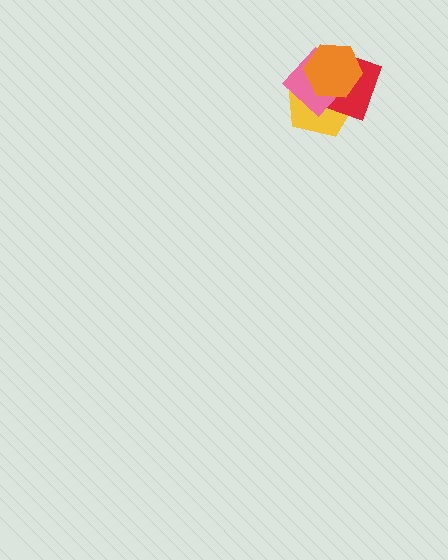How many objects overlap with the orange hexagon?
3 objects overlap with the orange hexagon.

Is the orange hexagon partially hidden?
No, no other shape covers it.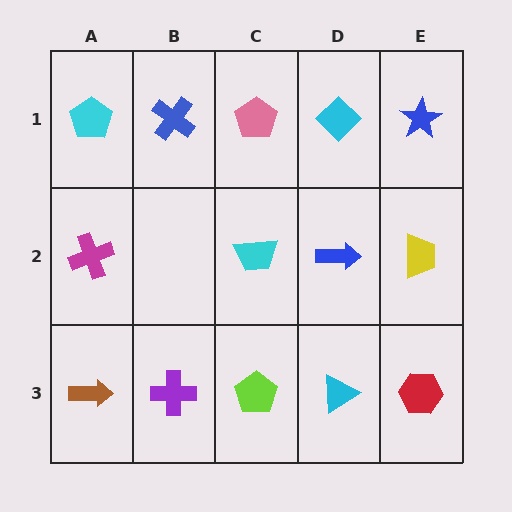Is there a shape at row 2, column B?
No, that cell is empty.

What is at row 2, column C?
A cyan trapezoid.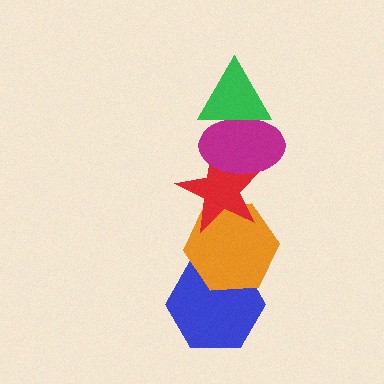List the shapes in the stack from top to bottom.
From top to bottom: the green triangle, the magenta ellipse, the red star, the orange hexagon, the blue hexagon.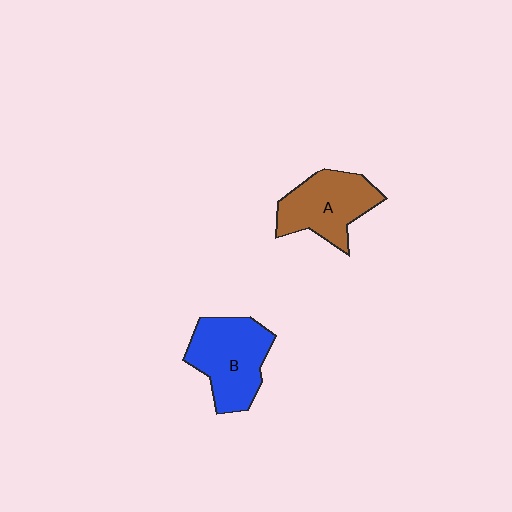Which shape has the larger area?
Shape B (blue).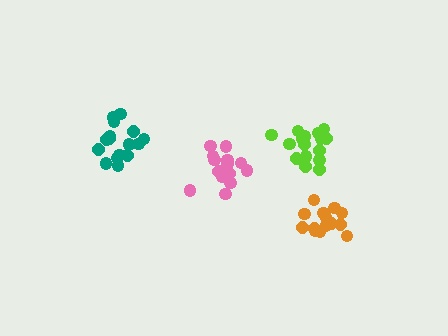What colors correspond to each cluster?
The clusters are colored: teal, orange, pink, lime.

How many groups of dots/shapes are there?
There are 4 groups.